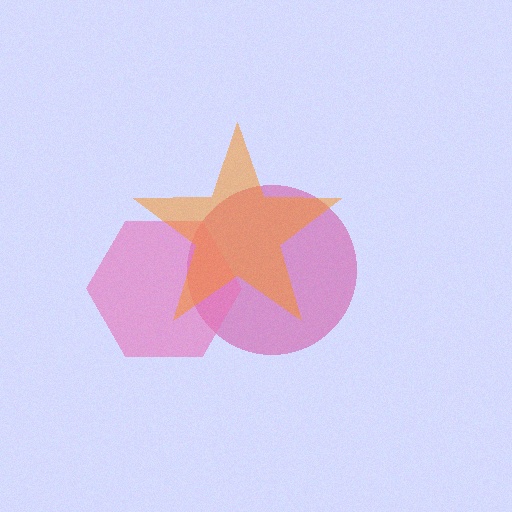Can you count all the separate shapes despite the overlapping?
Yes, there are 3 separate shapes.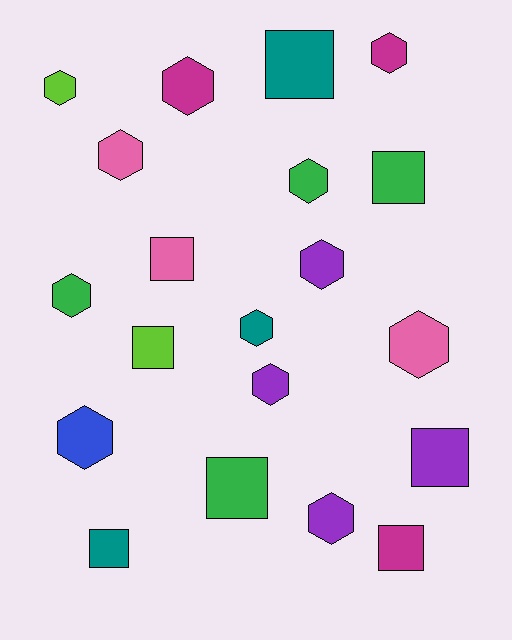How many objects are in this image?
There are 20 objects.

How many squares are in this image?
There are 8 squares.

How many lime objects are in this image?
There are 2 lime objects.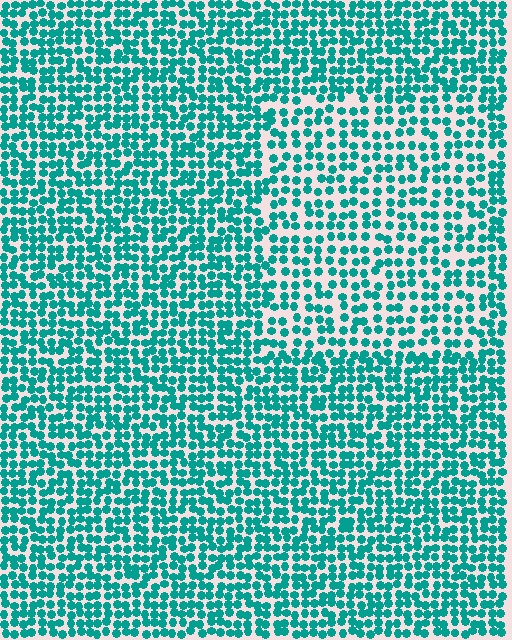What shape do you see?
I see a rectangle.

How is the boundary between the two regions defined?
The boundary is defined by a change in element density (approximately 1.5x ratio). All elements are the same color, size, and shape.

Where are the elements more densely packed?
The elements are more densely packed outside the rectangle boundary.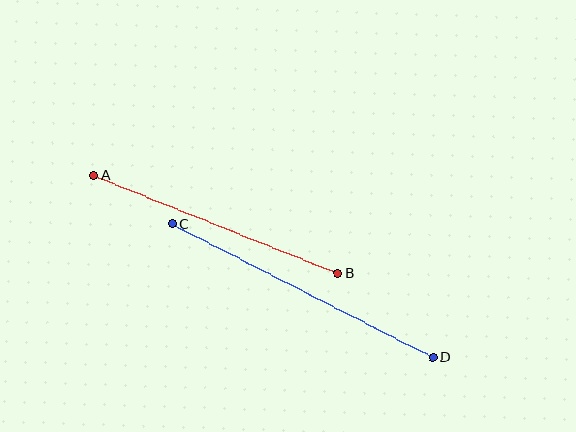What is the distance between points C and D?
The distance is approximately 293 pixels.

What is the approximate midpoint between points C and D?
The midpoint is at approximately (302, 290) pixels.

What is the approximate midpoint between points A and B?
The midpoint is at approximately (216, 224) pixels.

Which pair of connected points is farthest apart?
Points C and D are farthest apart.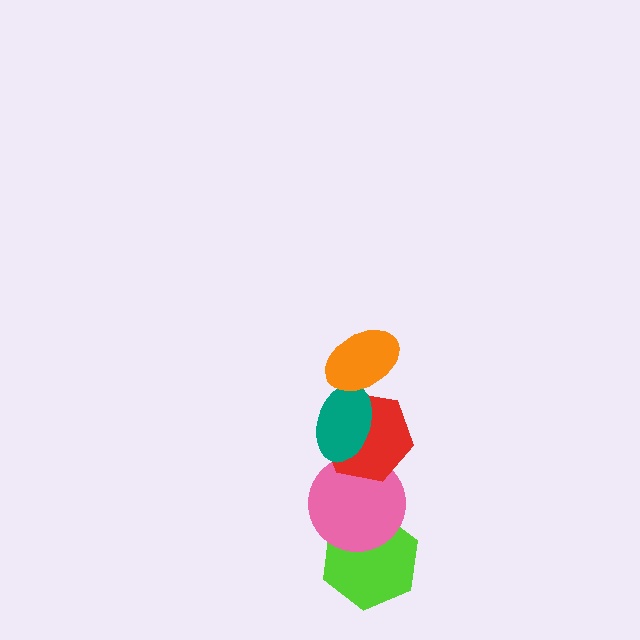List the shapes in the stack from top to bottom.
From top to bottom: the orange ellipse, the teal ellipse, the red hexagon, the pink circle, the lime hexagon.